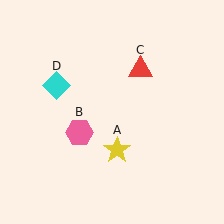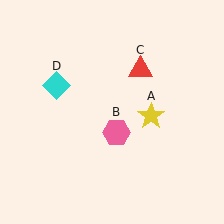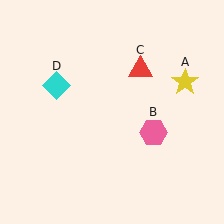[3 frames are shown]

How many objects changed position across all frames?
2 objects changed position: yellow star (object A), pink hexagon (object B).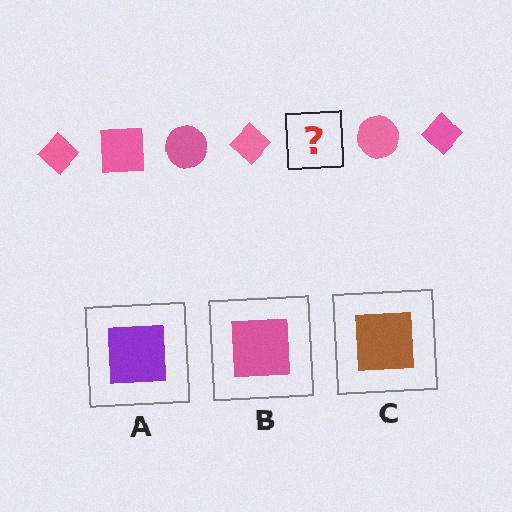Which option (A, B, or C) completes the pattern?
B.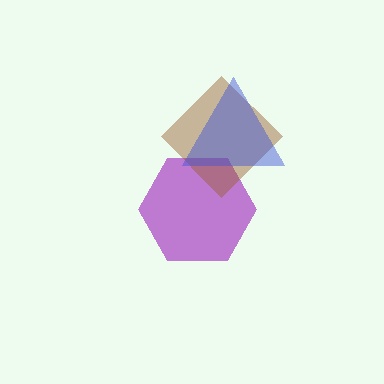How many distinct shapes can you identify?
There are 3 distinct shapes: a purple hexagon, a brown diamond, a blue triangle.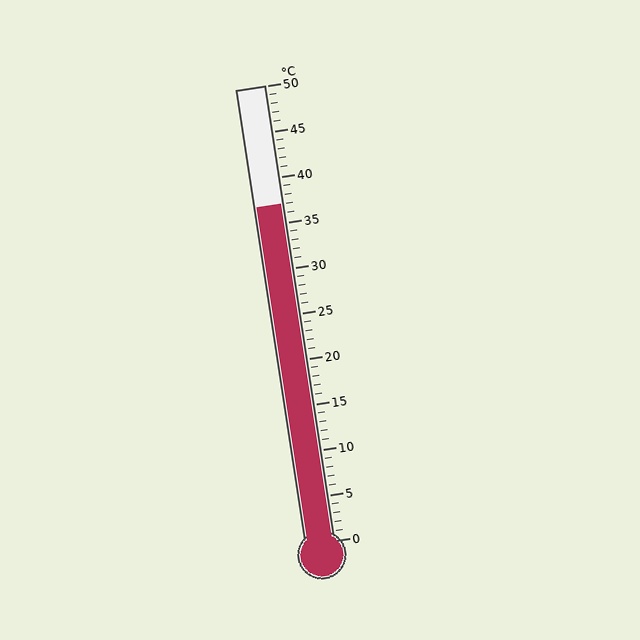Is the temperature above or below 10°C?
The temperature is above 10°C.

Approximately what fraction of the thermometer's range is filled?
The thermometer is filled to approximately 75% of its range.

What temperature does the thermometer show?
The thermometer shows approximately 37°C.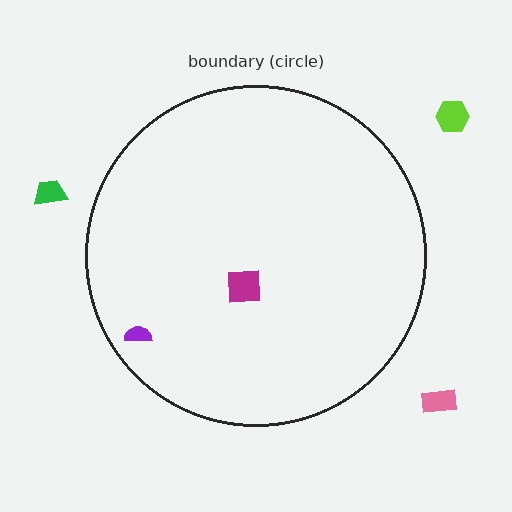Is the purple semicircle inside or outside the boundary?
Inside.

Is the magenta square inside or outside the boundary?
Inside.